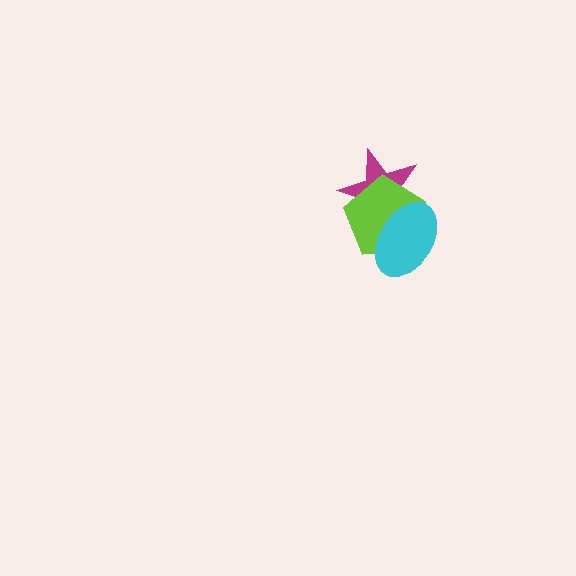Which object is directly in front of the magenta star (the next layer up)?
The lime pentagon is directly in front of the magenta star.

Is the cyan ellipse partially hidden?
No, no other shape covers it.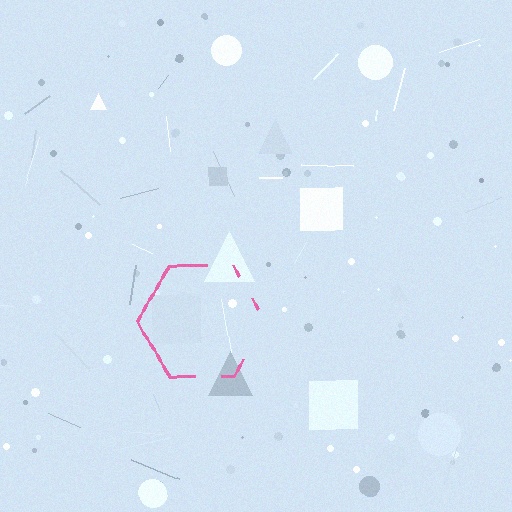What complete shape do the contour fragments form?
The contour fragments form a hexagon.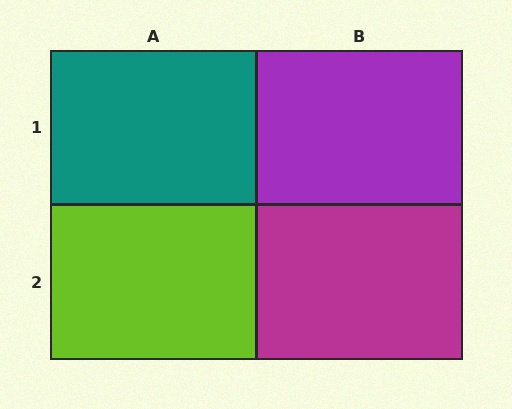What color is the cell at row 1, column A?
Teal.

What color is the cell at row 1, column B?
Purple.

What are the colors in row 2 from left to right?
Lime, magenta.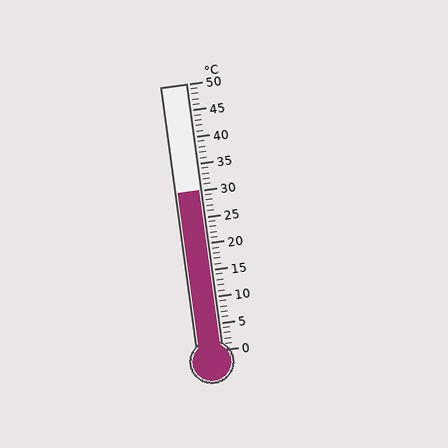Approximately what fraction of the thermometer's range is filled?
The thermometer is filled to approximately 60% of its range.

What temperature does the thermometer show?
The thermometer shows approximately 30°C.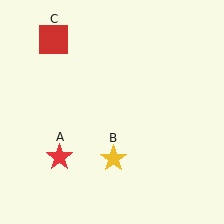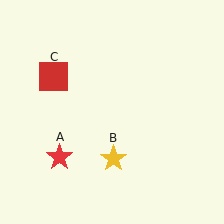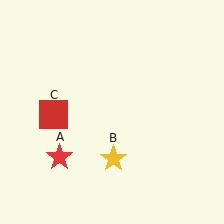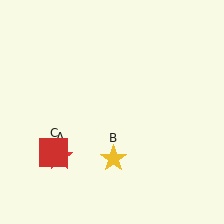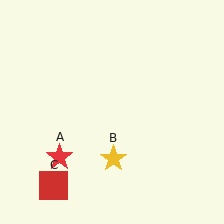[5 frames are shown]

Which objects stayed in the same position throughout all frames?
Red star (object A) and yellow star (object B) remained stationary.